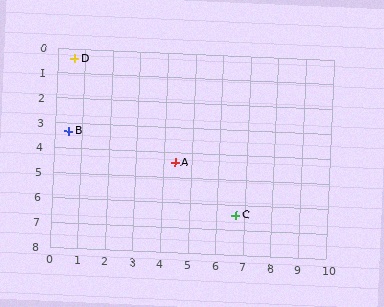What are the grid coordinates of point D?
Point D is at approximately (0.6, 0.4).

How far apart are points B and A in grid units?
Points B and A are about 4.1 grid units apart.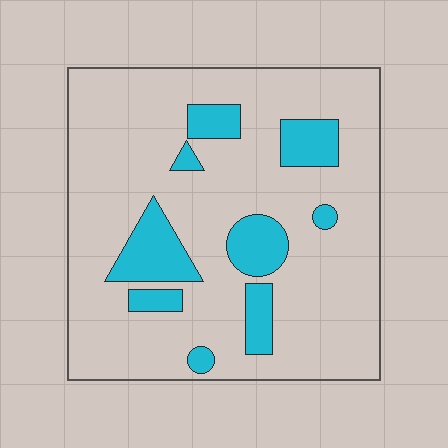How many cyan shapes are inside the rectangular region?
9.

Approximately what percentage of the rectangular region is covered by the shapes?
Approximately 15%.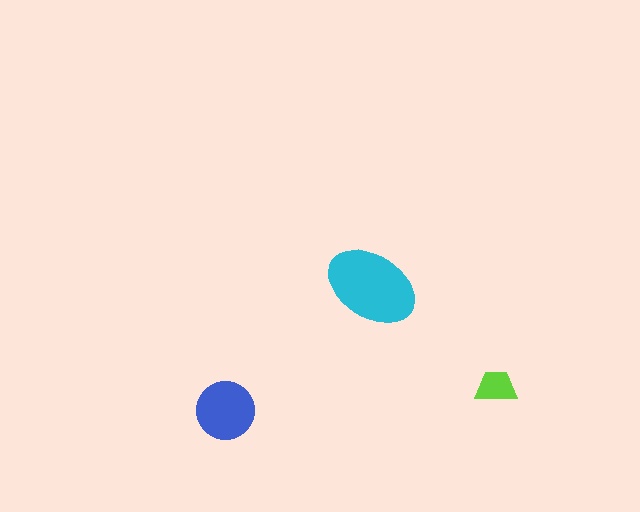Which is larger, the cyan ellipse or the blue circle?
The cyan ellipse.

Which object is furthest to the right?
The lime trapezoid is rightmost.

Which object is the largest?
The cyan ellipse.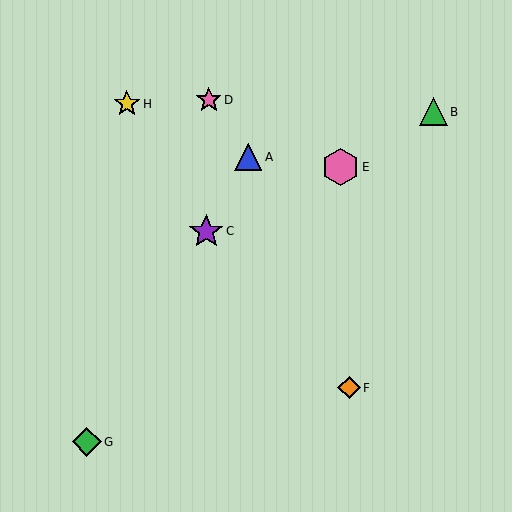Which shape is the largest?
The pink hexagon (labeled E) is the largest.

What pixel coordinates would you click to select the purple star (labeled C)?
Click at (206, 231) to select the purple star C.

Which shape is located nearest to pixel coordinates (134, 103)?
The yellow star (labeled H) at (127, 104) is nearest to that location.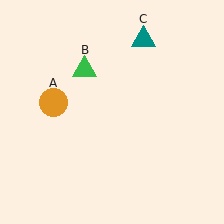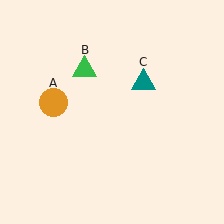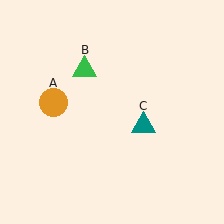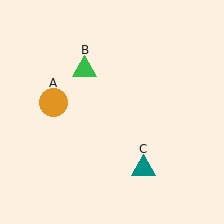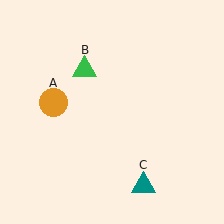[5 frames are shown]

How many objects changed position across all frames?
1 object changed position: teal triangle (object C).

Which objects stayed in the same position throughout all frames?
Orange circle (object A) and green triangle (object B) remained stationary.